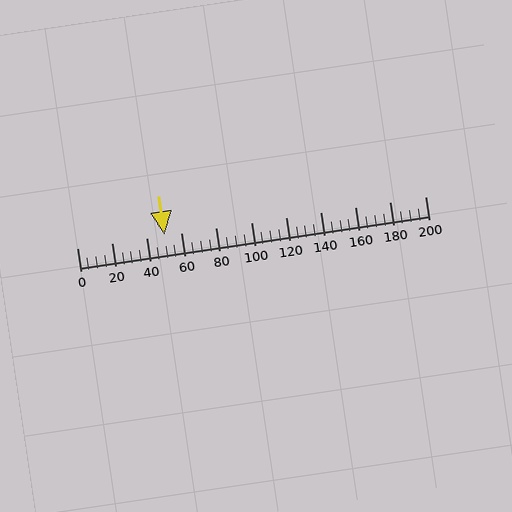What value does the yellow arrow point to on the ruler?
The yellow arrow points to approximately 50.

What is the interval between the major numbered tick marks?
The major tick marks are spaced 20 units apart.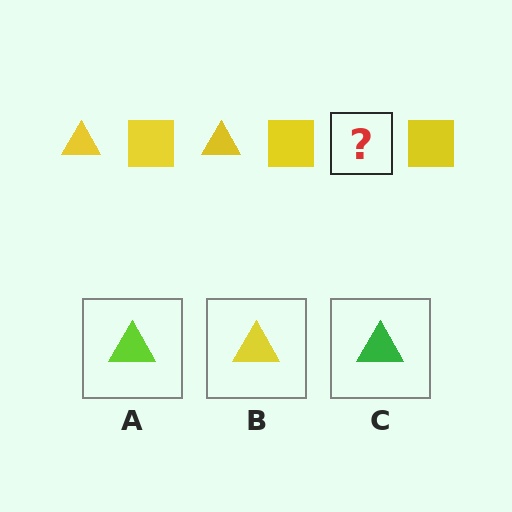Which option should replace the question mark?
Option B.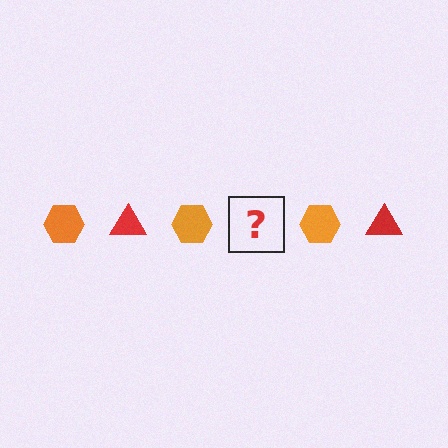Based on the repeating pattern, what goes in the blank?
The blank should be a red triangle.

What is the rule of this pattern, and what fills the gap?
The rule is that the pattern alternates between orange hexagon and red triangle. The gap should be filled with a red triangle.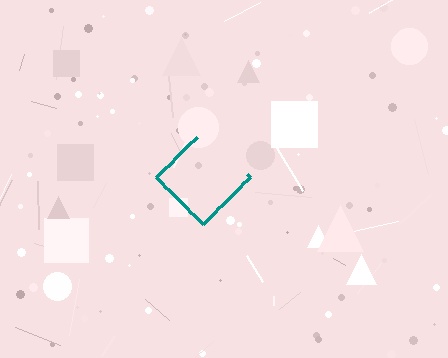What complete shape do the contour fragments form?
The contour fragments form a diamond.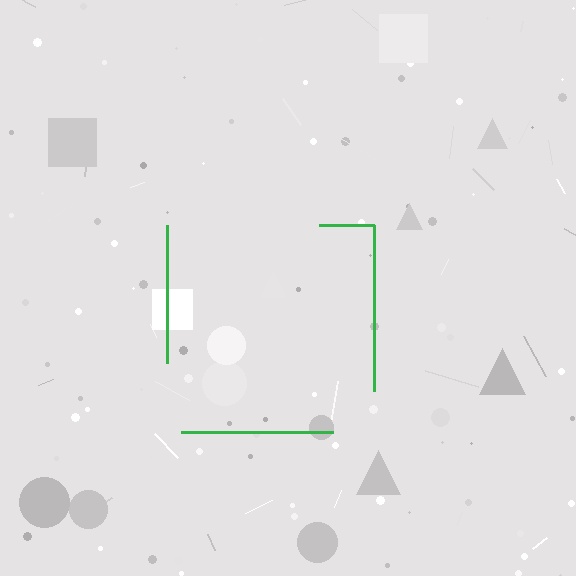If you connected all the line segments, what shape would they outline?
They would outline a square.